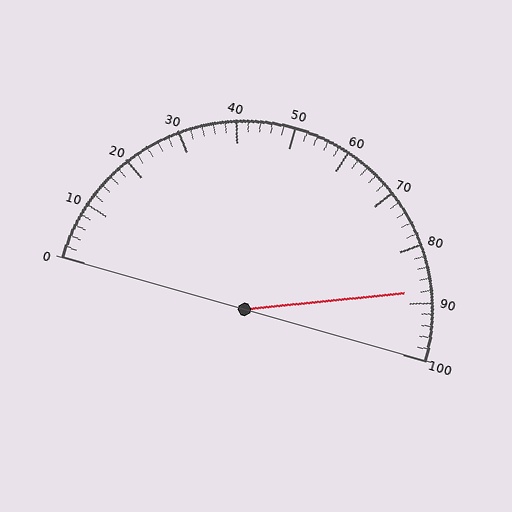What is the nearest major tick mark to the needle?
The nearest major tick mark is 90.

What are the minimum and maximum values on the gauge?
The gauge ranges from 0 to 100.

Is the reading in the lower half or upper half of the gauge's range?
The reading is in the upper half of the range (0 to 100).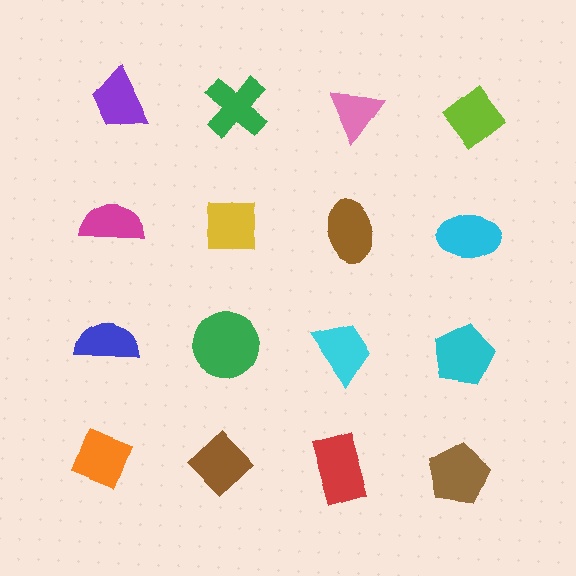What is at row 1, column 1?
A purple trapezoid.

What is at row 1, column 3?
A pink triangle.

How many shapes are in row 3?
4 shapes.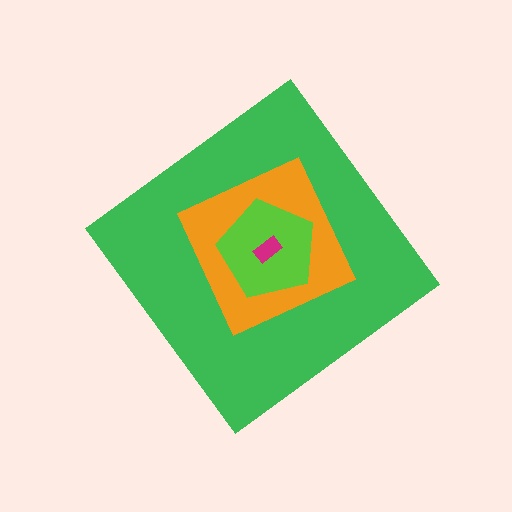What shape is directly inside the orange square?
The lime pentagon.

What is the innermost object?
The magenta rectangle.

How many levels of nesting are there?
4.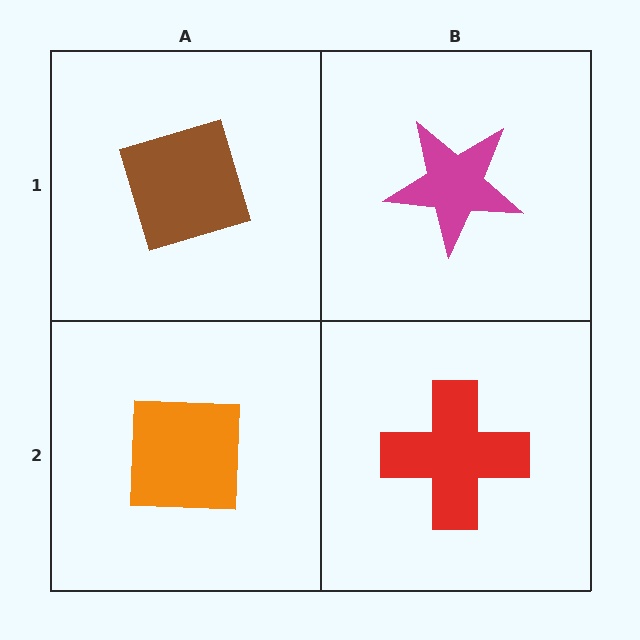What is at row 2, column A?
An orange square.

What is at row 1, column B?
A magenta star.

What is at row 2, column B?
A red cross.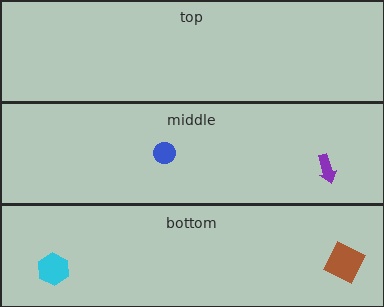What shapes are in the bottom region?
The brown square, the cyan hexagon.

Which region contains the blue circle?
The middle region.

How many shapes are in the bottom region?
2.